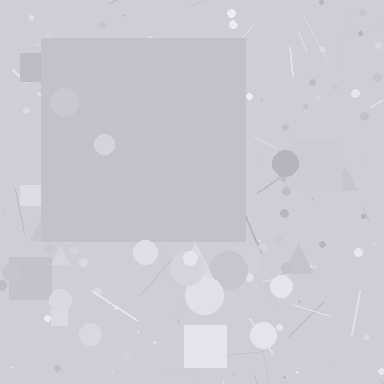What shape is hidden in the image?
A square is hidden in the image.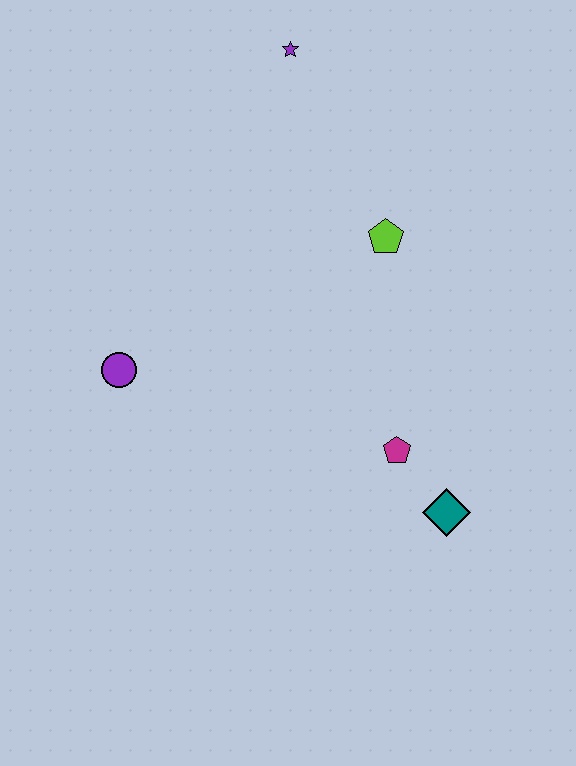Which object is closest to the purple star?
The lime pentagon is closest to the purple star.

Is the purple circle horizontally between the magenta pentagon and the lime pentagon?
No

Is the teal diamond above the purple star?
No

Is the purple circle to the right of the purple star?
No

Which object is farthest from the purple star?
The teal diamond is farthest from the purple star.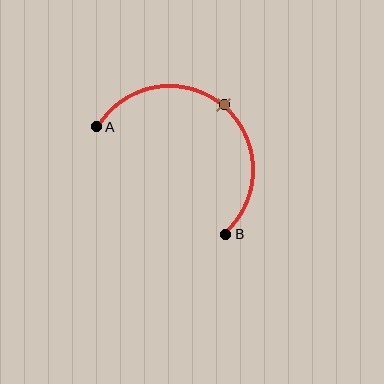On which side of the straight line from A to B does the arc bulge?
The arc bulges above and to the right of the straight line connecting A and B.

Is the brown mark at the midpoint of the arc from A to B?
Yes. The brown mark lies on the arc at equal arc-length from both A and B — it is the arc midpoint.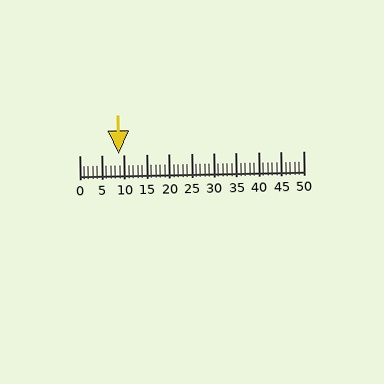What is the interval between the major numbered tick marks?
The major tick marks are spaced 5 units apart.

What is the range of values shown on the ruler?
The ruler shows values from 0 to 50.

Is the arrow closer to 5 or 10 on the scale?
The arrow is closer to 10.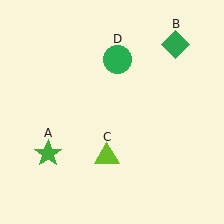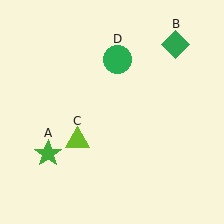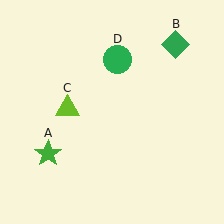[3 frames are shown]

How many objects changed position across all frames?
1 object changed position: lime triangle (object C).